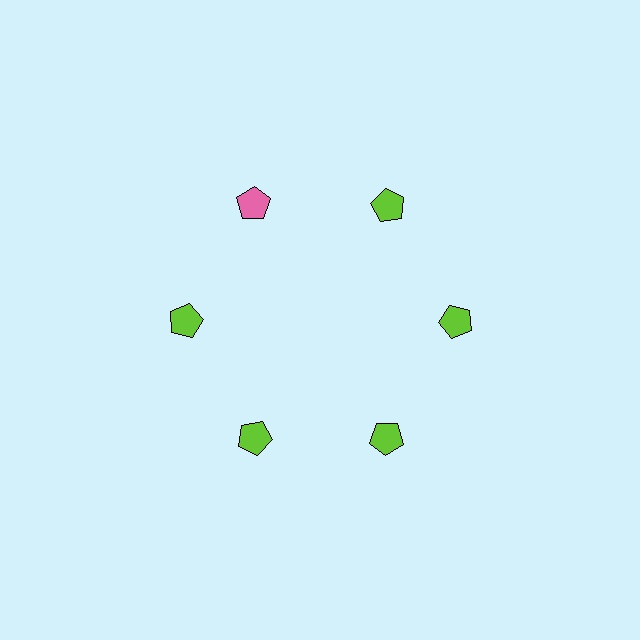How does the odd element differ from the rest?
It has a different color: pink instead of lime.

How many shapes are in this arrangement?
There are 6 shapes arranged in a ring pattern.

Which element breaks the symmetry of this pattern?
The pink pentagon at roughly the 11 o'clock position breaks the symmetry. All other shapes are lime pentagons.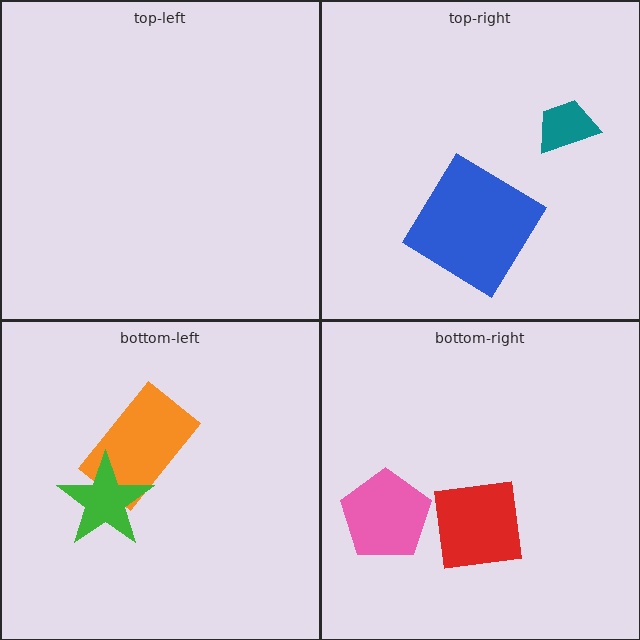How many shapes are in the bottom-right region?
2.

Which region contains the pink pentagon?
The bottom-right region.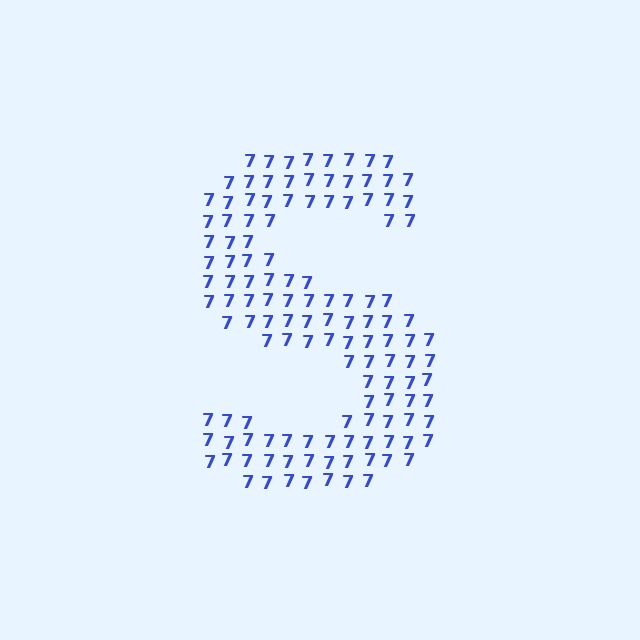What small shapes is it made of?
It is made of small digit 7's.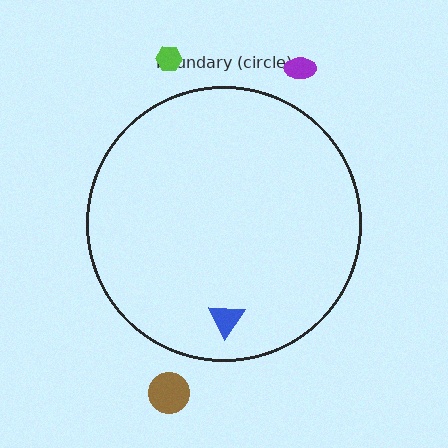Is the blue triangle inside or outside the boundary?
Inside.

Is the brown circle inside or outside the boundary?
Outside.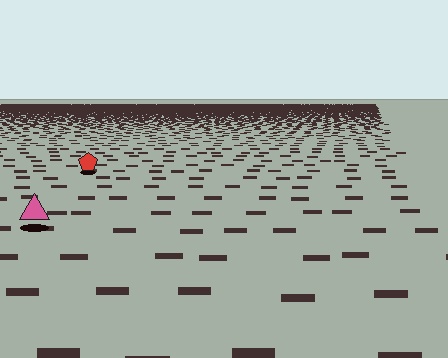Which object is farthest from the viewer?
The red pentagon is farthest from the viewer. It appears smaller and the ground texture around it is denser.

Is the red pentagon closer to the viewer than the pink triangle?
No. The pink triangle is closer — you can tell from the texture gradient: the ground texture is coarser near it.